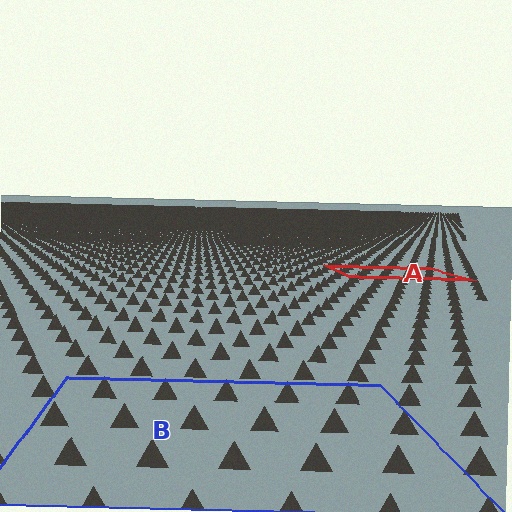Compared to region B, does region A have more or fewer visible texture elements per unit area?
Region A has more texture elements per unit area — they are packed more densely because it is farther away.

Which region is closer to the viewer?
Region B is closer. The texture elements there are larger and more spread out.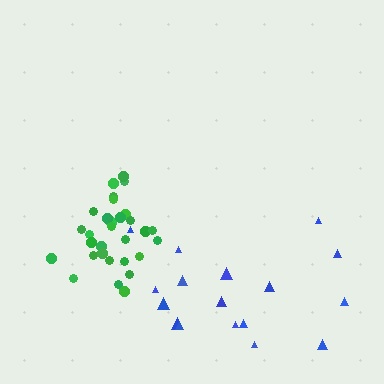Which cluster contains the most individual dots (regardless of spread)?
Green (30).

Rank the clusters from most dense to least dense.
green, blue.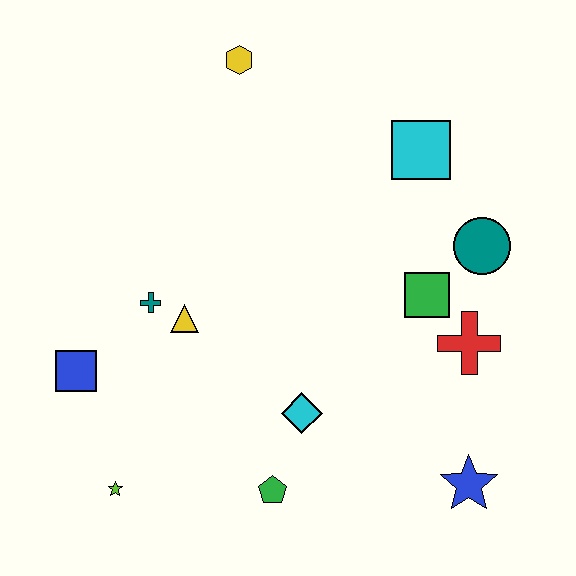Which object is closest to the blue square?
The teal cross is closest to the blue square.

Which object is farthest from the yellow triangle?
The blue star is farthest from the yellow triangle.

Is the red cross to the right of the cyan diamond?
Yes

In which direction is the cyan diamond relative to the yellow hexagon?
The cyan diamond is below the yellow hexagon.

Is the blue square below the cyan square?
Yes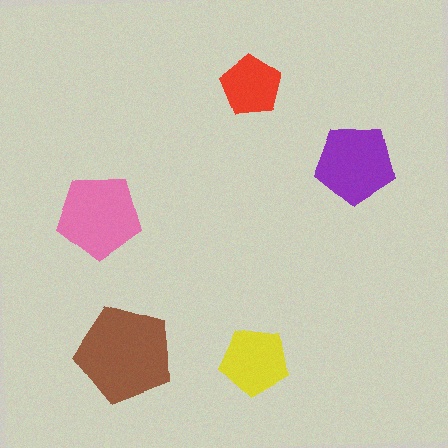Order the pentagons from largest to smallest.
the brown one, the pink one, the purple one, the yellow one, the red one.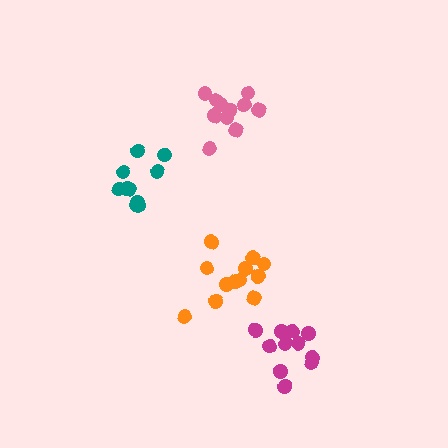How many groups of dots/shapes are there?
There are 4 groups.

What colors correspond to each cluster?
The clusters are colored: pink, magenta, orange, teal.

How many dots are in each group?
Group 1: 11 dots, Group 2: 11 dots, Group 3: 12 dots, Group 4: 10 dots (44 total).